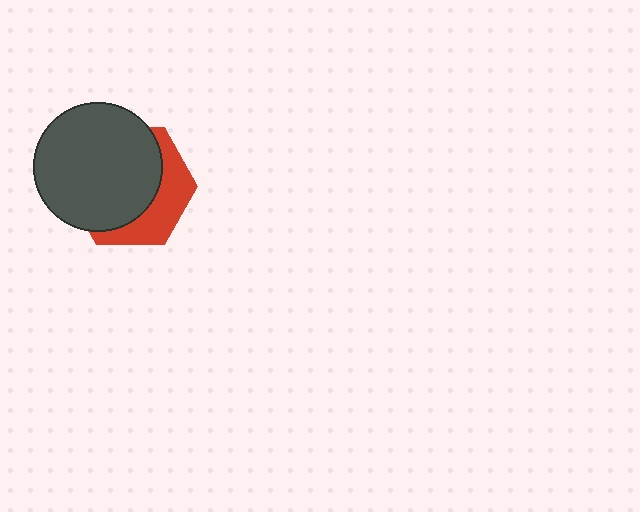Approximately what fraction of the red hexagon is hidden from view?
Roughly 65% of the red hexagon is hidden behind the dark gray circle.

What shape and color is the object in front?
The object in front is a dark gray circle.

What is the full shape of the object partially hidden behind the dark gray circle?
The partially hidden object is a red hexagon.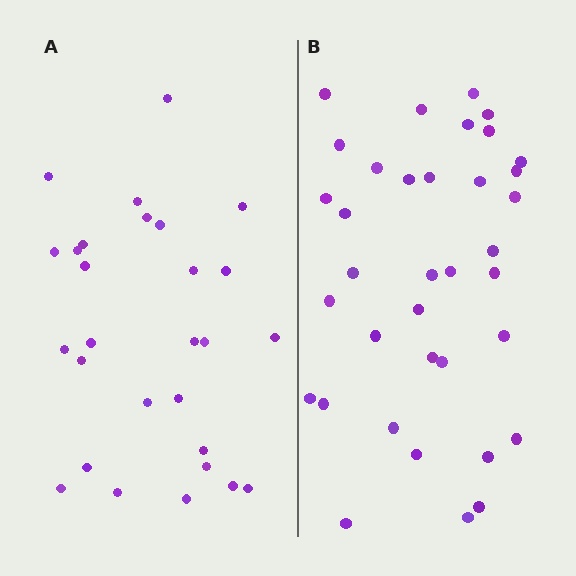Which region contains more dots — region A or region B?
Region B (the right region) has more dots.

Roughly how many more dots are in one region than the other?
Region B has roughly 8 or so more dots than region A.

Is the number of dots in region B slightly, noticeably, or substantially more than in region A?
Region B has noticeably more, but not dramatically so. The ratio is roughly 1.3 to 1.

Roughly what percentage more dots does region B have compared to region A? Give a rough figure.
About 30% more.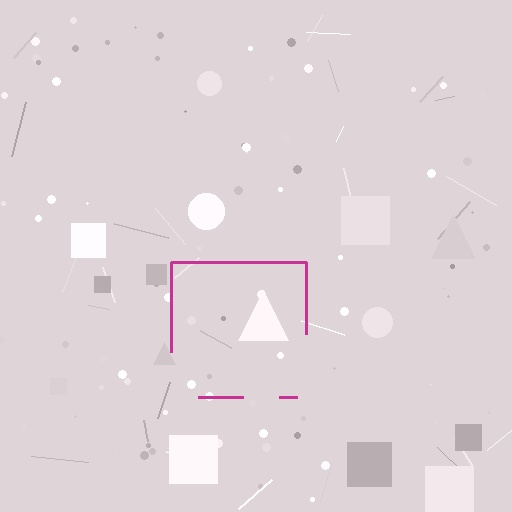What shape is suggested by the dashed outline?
The dashed outline suggests a square.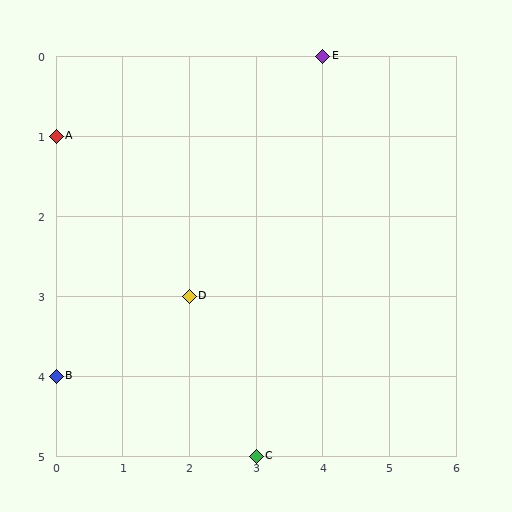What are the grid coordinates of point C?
Point C is at grid coordinates (3, 5).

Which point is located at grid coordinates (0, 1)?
Point A is at (0, 1).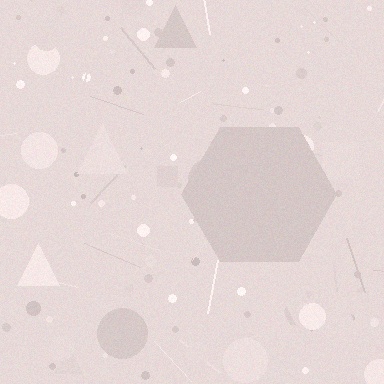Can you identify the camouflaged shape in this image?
The camouflaged shape is a hexagon.